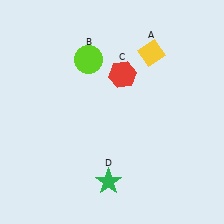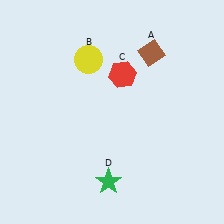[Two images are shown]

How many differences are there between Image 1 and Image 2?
There are 2 differences between the two images.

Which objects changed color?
A changed from yellow to brown. B changed from lime to yellow.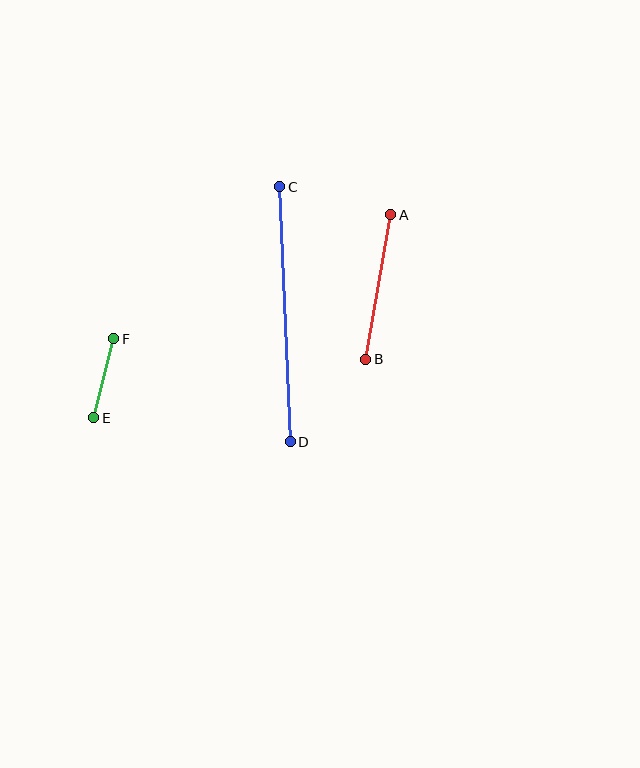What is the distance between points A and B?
The distance is approximately 146 pixels.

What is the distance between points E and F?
The distance is approximately 81 pixels.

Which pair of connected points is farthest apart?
Points C and D are farthest apart.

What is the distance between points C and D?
The distance is approximately 255 pixels.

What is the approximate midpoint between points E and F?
The midpoint is at approximately (104, 378) pixels.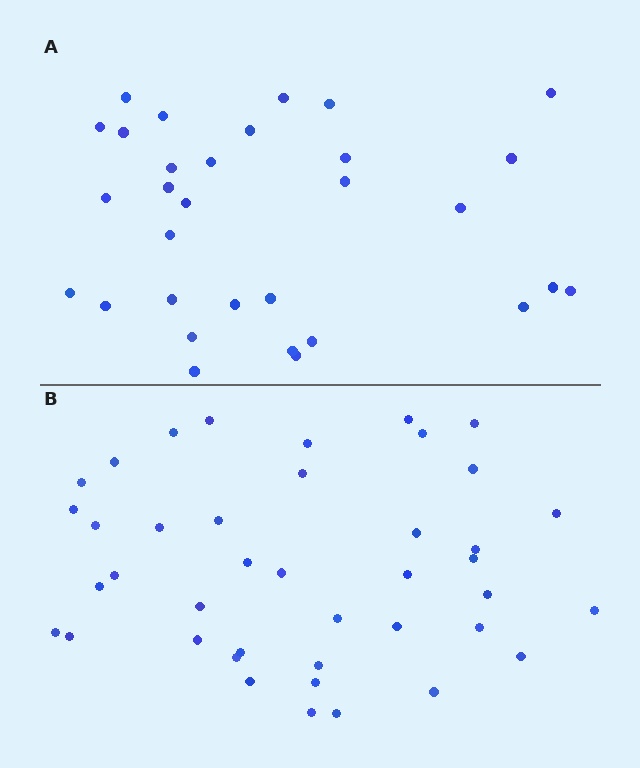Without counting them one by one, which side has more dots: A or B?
Region B (the bottom region) has more dots.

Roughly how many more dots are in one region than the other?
Region B has roughly 10 or so more dots than region A.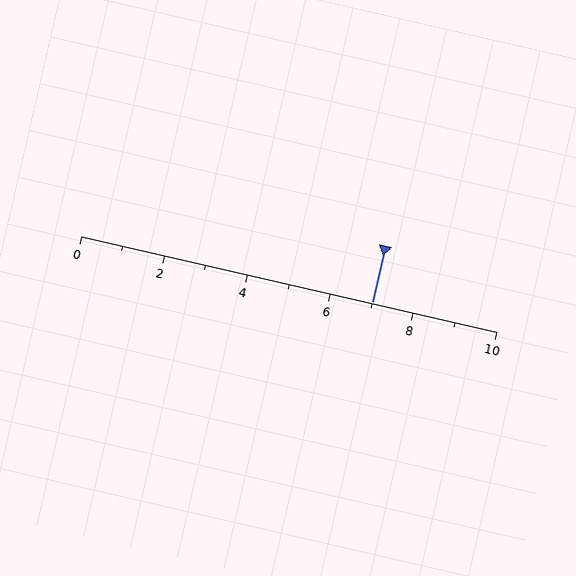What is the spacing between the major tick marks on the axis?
The major ticks are spaced 2 apart.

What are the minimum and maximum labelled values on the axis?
The axis runs from 0 to 10.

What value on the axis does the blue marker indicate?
The marker indicates approximately 7.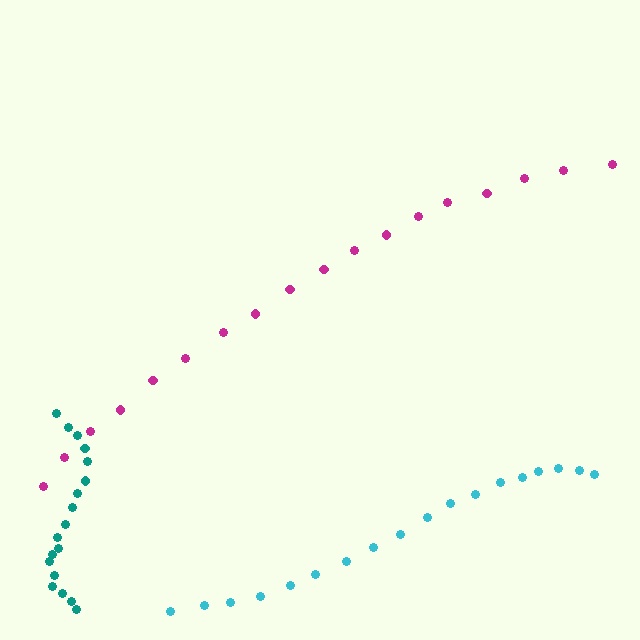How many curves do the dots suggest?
There are 3 distinct paths.